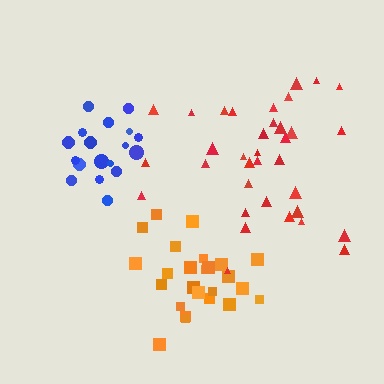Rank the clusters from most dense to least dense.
blue, orange, red.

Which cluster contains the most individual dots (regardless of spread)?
Red (35).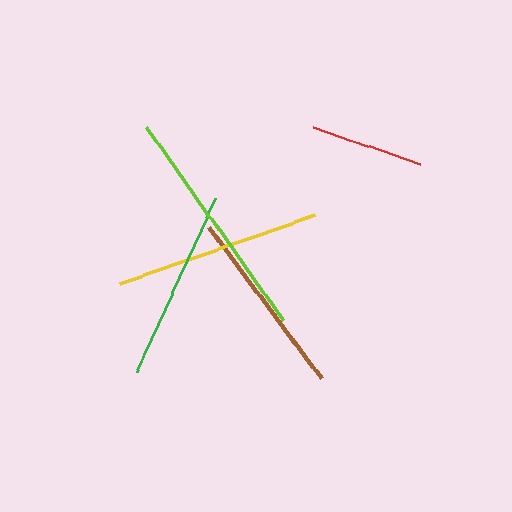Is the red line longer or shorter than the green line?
The green line is longer than the red line.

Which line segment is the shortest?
The red line is the shortest at approximately 112 pixels.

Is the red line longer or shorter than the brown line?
The brown line is longer than the red line.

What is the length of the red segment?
The red segment is approximately 112 pixels long.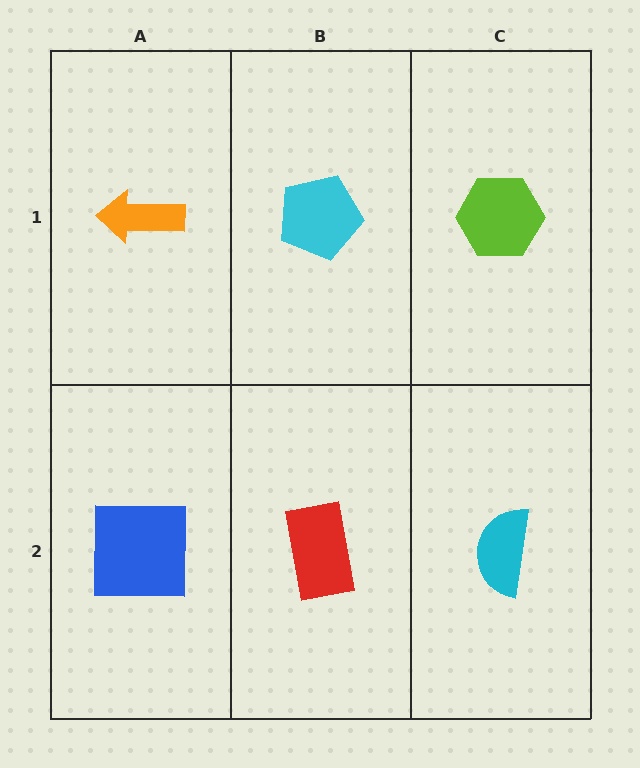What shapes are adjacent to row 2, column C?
A lime hexagon (row 1, column C), a red rectangle (row 2, column B).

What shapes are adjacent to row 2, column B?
A cyan pentagon (row 1, column B), a blue square (row 2, column A), a cyan semicircle (row 2, column C).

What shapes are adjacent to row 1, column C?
A cyan semicircle (row 2, column C), a cyan pentagon (row 1, column B).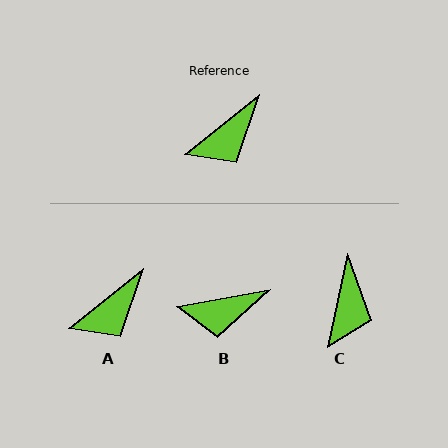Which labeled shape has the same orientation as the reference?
A.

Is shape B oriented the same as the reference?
No, it is off by about 29 degrees.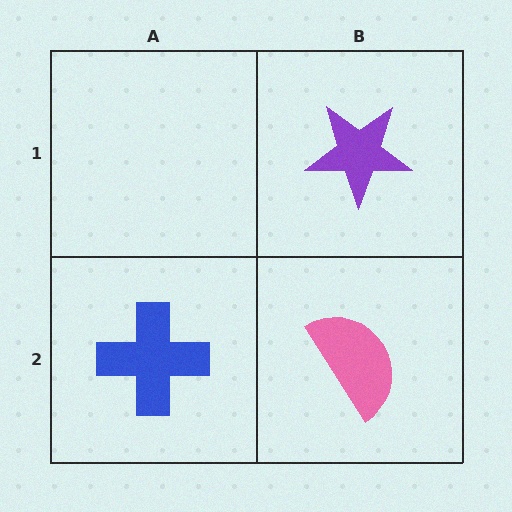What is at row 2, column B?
A pink semicircle.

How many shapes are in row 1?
1 shape.